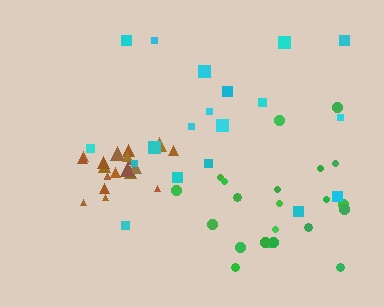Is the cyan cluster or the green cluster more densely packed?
Green.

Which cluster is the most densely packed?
Brown.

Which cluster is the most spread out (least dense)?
Cyan.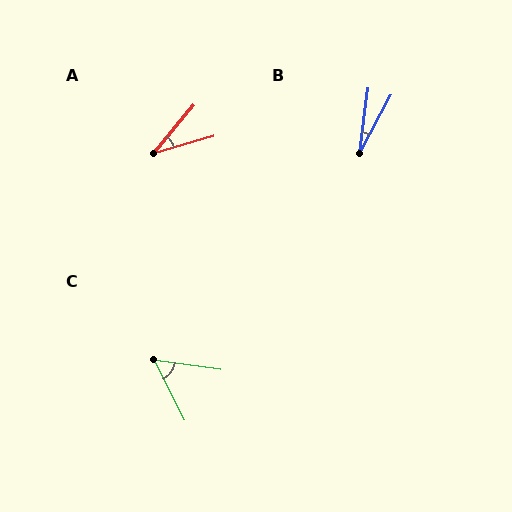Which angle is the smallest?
B, at approximately 21 degrees.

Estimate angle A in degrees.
Approximately 34 degrees.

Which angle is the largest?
C, at approximately 56 degrees.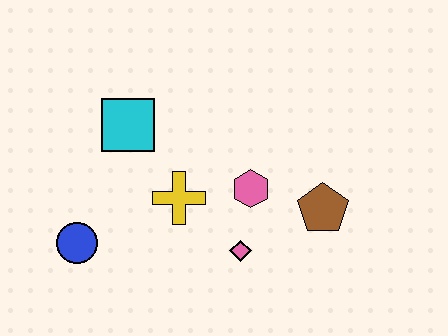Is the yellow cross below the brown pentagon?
No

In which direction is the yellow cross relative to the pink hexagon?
The yellow cross is to the left of the pink hexagon.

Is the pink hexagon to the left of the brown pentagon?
Yes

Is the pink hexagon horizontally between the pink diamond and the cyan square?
No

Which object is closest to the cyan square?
The yellow cross is closest to the cyan square.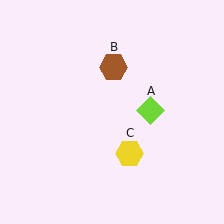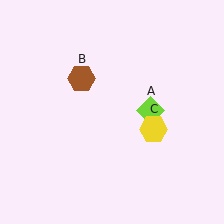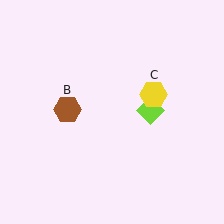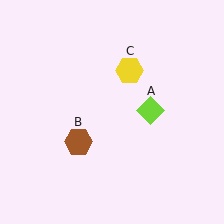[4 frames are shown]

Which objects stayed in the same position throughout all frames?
Lime diamond (object A) remained stationary.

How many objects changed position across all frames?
2 objects changed position: brown hexagon (object B), yellow hexagon (object C).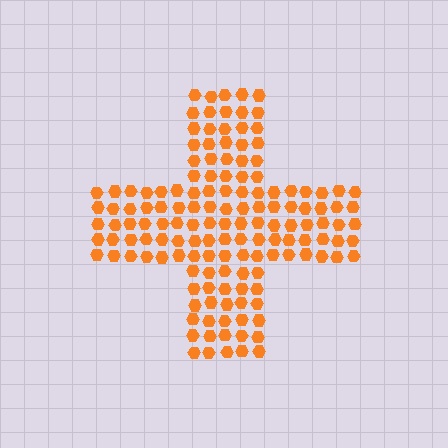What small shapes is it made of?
It is made of small hexagons.